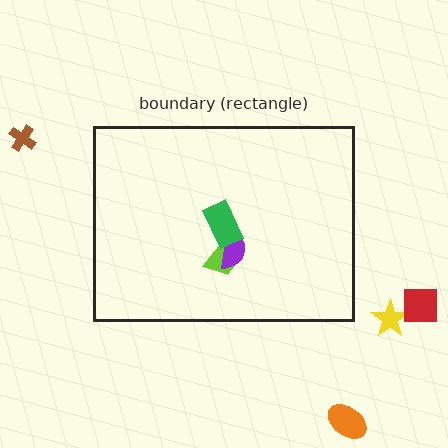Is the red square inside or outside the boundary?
Outside.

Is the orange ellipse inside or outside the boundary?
Outside.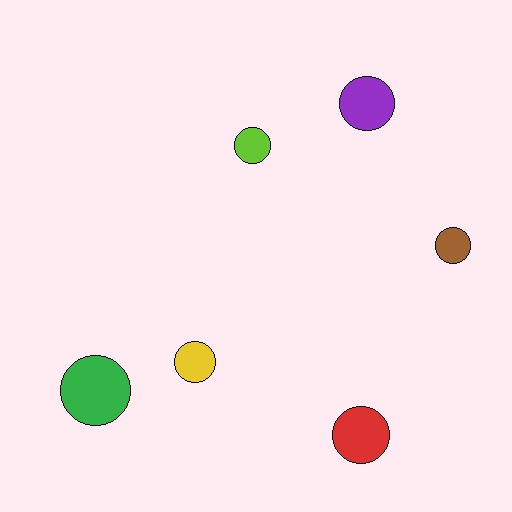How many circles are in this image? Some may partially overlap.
There are 6 circles.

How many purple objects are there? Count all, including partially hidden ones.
There is 1 purple object.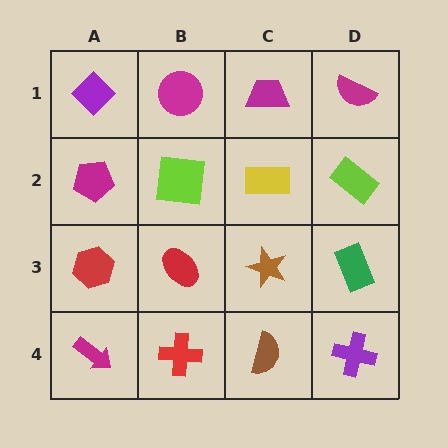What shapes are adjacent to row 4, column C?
A brown star (row 3, column C), a red cross (row 4, column B), a purple cross (row 4, column D).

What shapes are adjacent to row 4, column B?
A red ellipse (row 3, column B), a magenta arrow (row 4, column A), a brown semicircle (row 4, column C).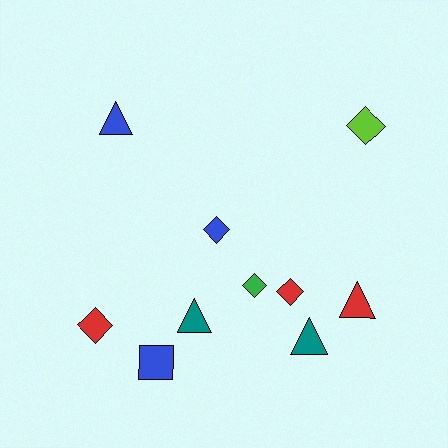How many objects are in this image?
There are 10 objects.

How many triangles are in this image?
There are 4 triangles.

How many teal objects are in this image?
There are 2 teal objects.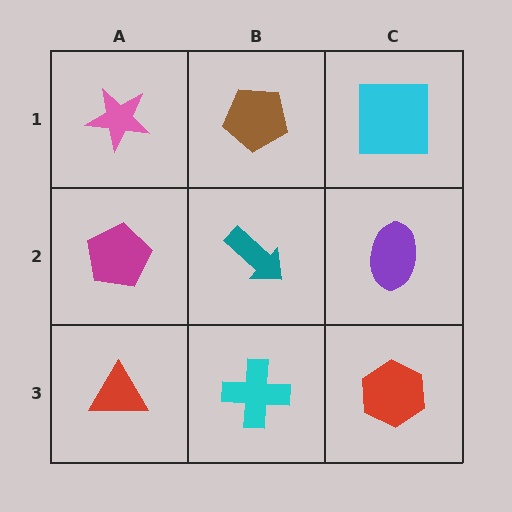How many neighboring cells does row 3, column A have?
2.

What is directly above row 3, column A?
A magenta pentagon.